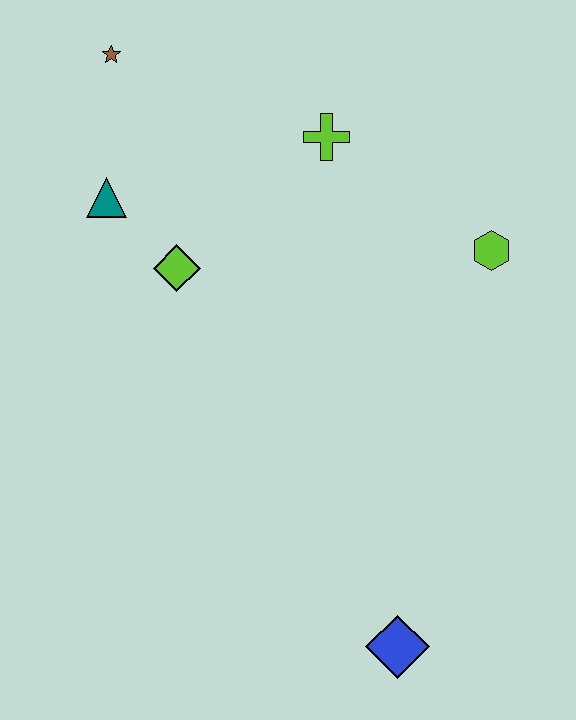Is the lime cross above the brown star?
No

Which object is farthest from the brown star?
The blue diamond is farthest from the brown star.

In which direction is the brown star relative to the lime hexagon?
The brown star is to the left of the lime hexagon.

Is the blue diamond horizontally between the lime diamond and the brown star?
No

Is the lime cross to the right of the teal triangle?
Yes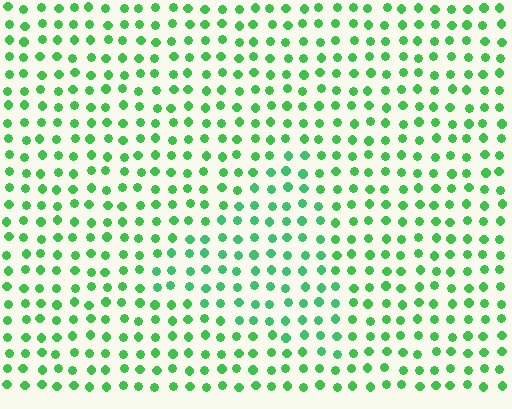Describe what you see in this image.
The image is filled with small green elements in a uniform arrangement. A triangle-shaped region is visible where the elements are tinted to a slightly different hue, forming a subtle color boundary.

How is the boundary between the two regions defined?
The boundary is defined purely by a slight shift in hue (about 16 degrees). Spacing, size, and orientation are identical on both sides.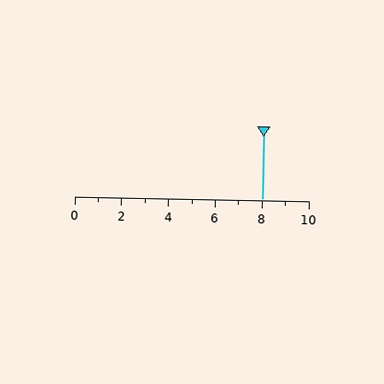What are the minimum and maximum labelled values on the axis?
The axis runs from 0 to 10.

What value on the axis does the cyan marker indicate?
The marker indicates approximately 8.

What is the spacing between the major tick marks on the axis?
The major ticks are spaced 2 apart.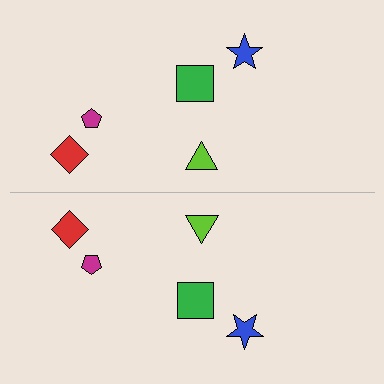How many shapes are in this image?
There are 10 shapes in this image.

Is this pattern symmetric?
Yes, this pattern has bilateral (reflection) symmetry.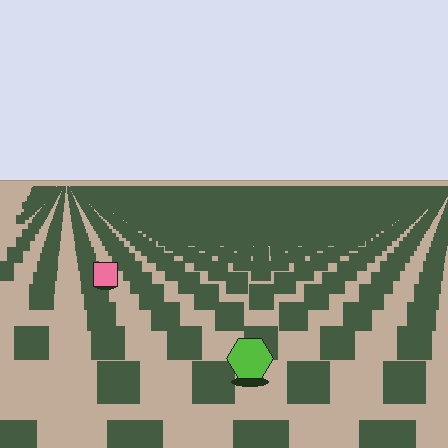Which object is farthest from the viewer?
The pink square is farthest from the viewer. It appears smaller and the ground texture around it is denser.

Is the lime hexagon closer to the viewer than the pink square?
Yes. The lime hexagon is closer — you can tell from the texture gradient: the ground texture is coarser near it.